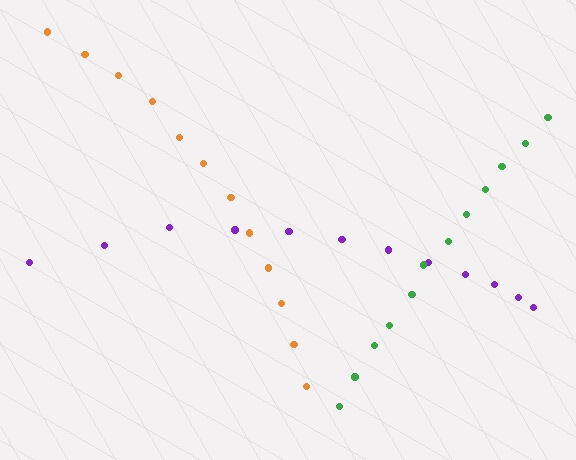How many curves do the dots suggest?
There are 3 distinct paths.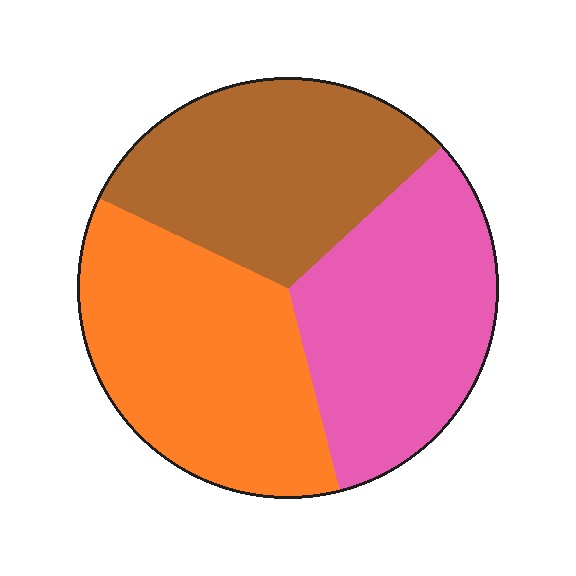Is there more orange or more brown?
Orange.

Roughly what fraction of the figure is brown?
Brown covers 31% of the figure.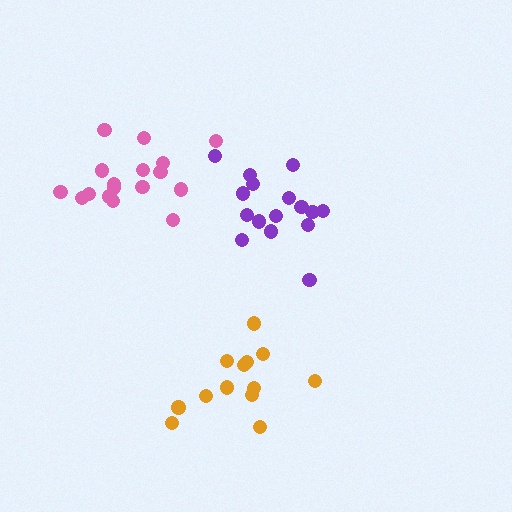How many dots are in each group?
Group 1: 13 dots, Group 2: 17 dots, Group 3: 16 dots (46 total).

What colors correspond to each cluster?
The clusters are colored: orange, pink, purple.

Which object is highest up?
The pink cluster is topmost.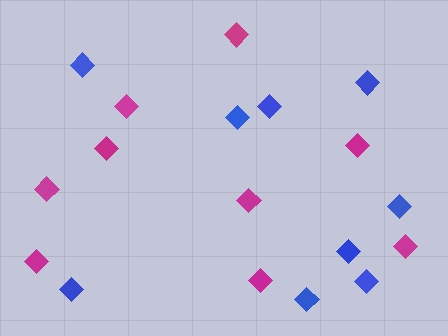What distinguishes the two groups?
There are 2 groups: one group of magenta diamonds (9) and one group of blue diamonds (9).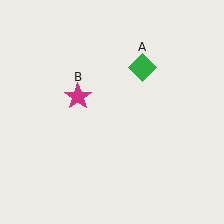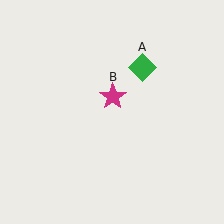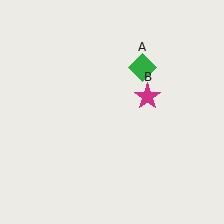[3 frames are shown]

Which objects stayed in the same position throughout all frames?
Green diamond (object A) remained stationary.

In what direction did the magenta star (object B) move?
The magenta star (object B) moved right.